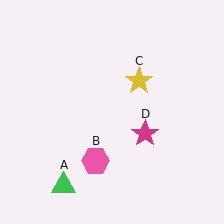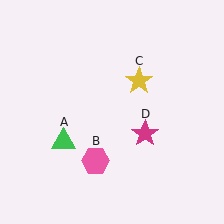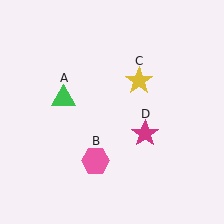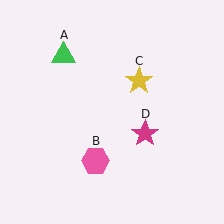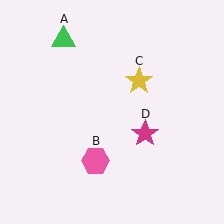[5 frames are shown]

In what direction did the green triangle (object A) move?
The green triangle (object A) moved up.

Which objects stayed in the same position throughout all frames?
Pink hexagon (object B) and yellow star (object C) and magenta star (object D) remained stationary.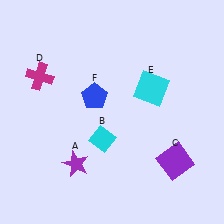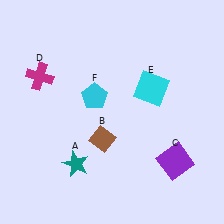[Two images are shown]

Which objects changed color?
A changed from purple to teal. B changed from cyan to brown. F changed from blue to cyan.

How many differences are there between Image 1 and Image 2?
There are 3 differences between the two images.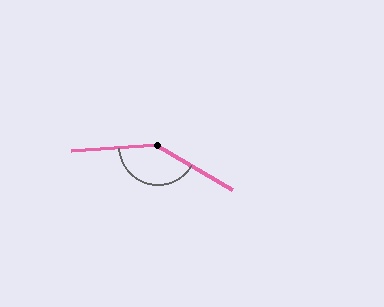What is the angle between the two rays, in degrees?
Approximately 146 degrees.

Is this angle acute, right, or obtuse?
It is obtuse.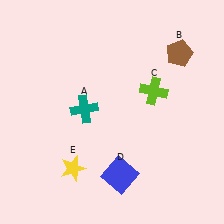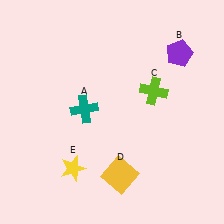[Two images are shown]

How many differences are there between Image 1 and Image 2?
There are 2 differences between the two images.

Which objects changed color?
B changed from brown to purple. D changed from blue to yellow.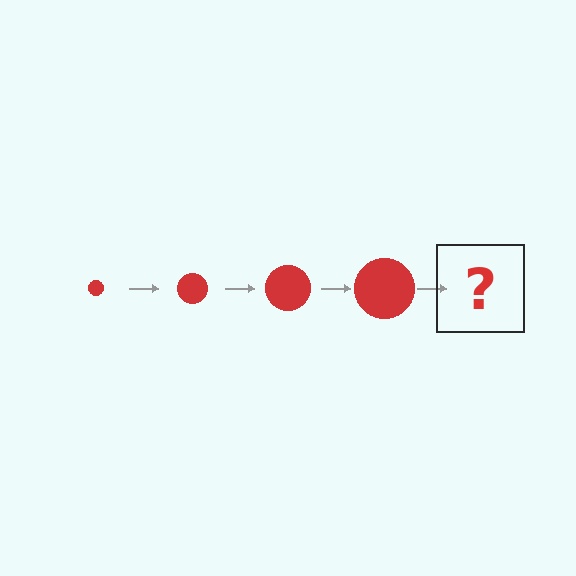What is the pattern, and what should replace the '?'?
The pattern is that the circle gets progressively larger each step. The '?' should be a red circle, larger than the previous one.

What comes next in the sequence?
The next element should be a red circle, larger than the previous one.